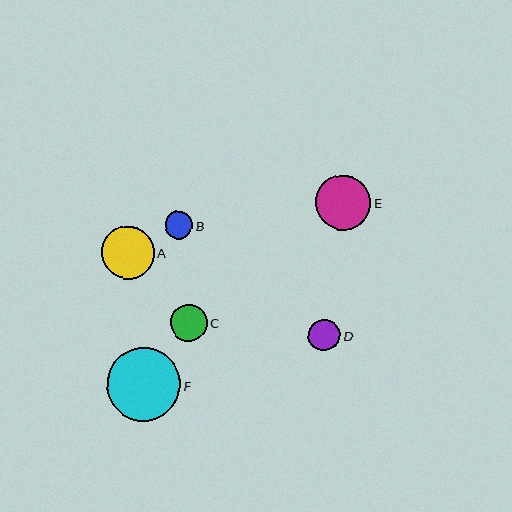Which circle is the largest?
Circle F is the largest with a size of approximately 74 pixels.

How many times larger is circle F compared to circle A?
Circle F is approximately 1.4 times the size of circle A.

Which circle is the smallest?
Circle B is the smallest with a size of approximately 28 pixels.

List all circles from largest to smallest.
From largest to smallest: F, E, A, C, D, B.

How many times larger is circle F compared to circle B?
Circle F is approximately 2.6 times the size of circle B.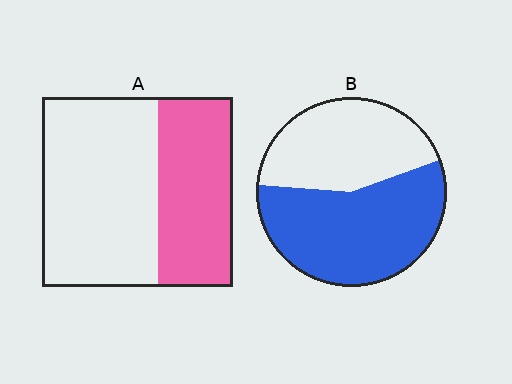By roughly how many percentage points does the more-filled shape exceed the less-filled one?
By roughly 20 percentage points (B over A).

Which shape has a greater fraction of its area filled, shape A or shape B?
Shape B.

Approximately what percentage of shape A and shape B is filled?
A is approximately 40% and B is approximately 55%.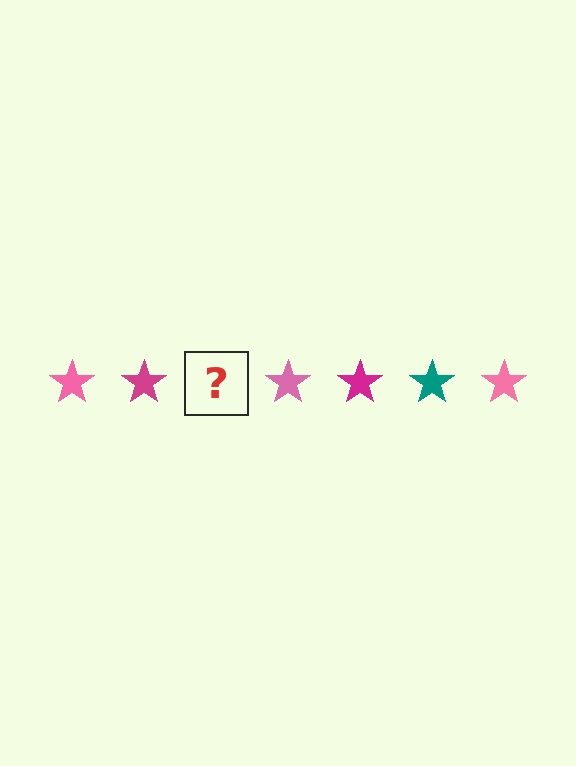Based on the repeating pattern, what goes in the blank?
The blank should be a teal star.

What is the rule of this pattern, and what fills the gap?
The rule is that the pattern cycles through pink, magenta, teal stars. The gap should be filled with a teal star.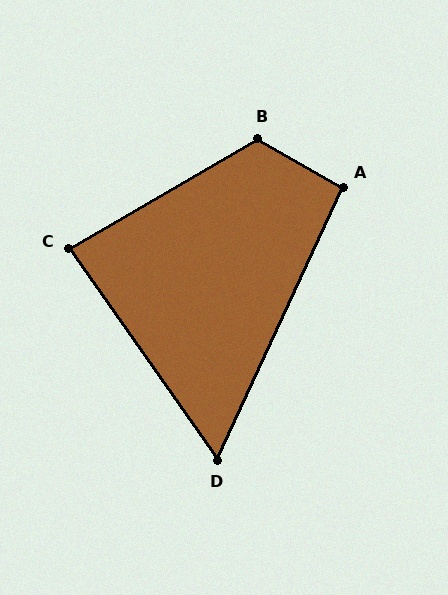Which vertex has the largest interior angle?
B, at approximately 120 degrees.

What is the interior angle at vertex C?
Approximately 85 degrees (approximately right).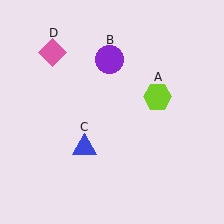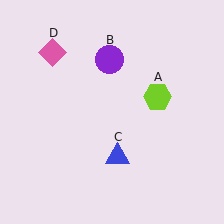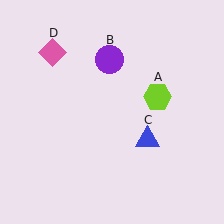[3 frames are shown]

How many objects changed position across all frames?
1 object changed position: blue triangle (object C).